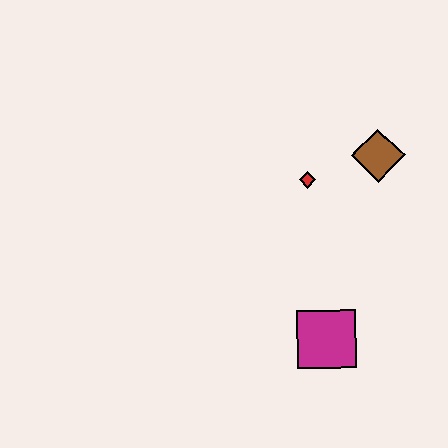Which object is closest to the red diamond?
The brown diamond is closest to the red diamond.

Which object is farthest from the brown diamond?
The magenta square is farthest from the brown diamond.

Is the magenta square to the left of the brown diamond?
Yes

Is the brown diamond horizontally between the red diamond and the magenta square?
No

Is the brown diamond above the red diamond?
Yes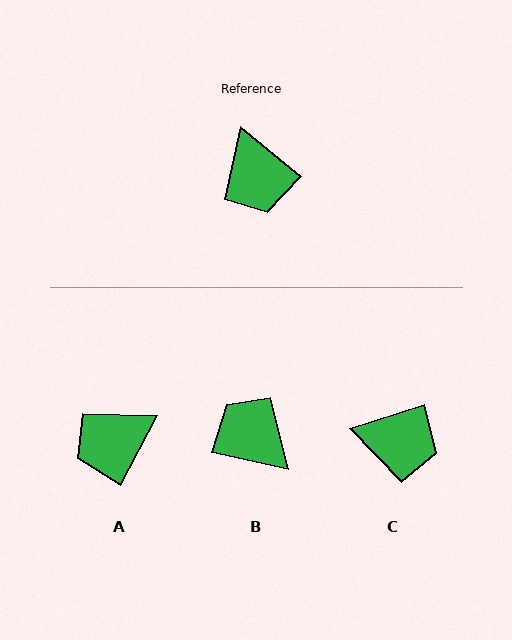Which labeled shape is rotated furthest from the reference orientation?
B, about 154 degrees away.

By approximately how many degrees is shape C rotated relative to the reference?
Approximately 57 degrees counter-clockwise.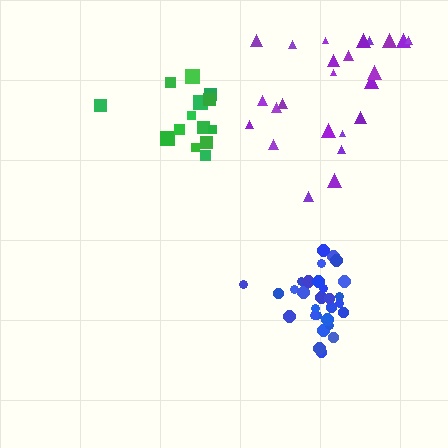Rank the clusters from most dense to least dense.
blue, green, purple.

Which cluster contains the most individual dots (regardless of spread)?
Blue (30).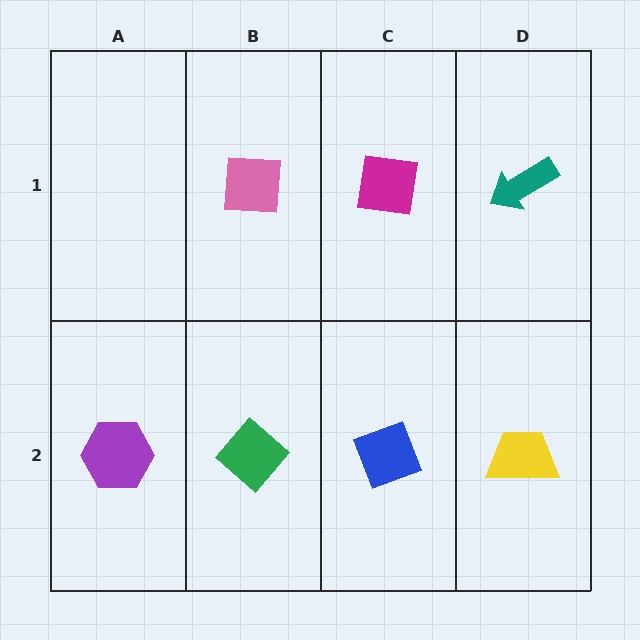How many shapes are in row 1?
3 shapes.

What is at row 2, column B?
A green diamond.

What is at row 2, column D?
A yellow trapezoid.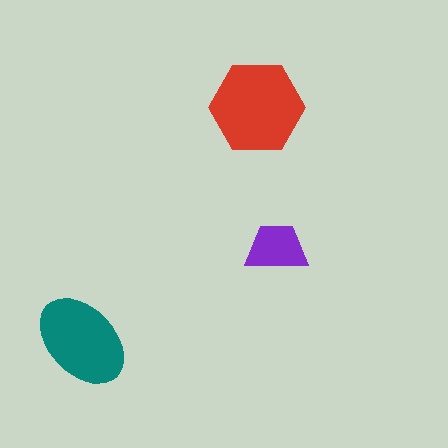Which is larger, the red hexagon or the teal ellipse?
The red hexagon.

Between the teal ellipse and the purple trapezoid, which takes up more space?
The teal ellipse.